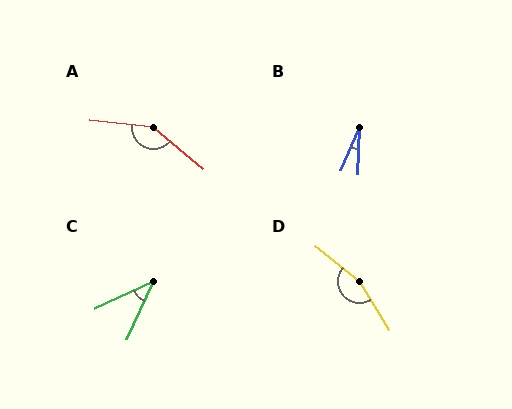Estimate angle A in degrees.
Approximately 146 degrees.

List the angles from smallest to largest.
B (22°), C (41°), A (146°), D (161°).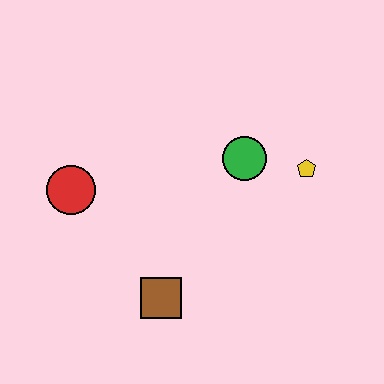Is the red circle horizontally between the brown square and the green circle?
No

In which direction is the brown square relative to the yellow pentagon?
The brown square is to the left of the yellow pentagon.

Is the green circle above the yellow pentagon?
Yes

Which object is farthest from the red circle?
The yellow pentagon is farthest from the red circle.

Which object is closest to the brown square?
The red circle is closest to the brown square.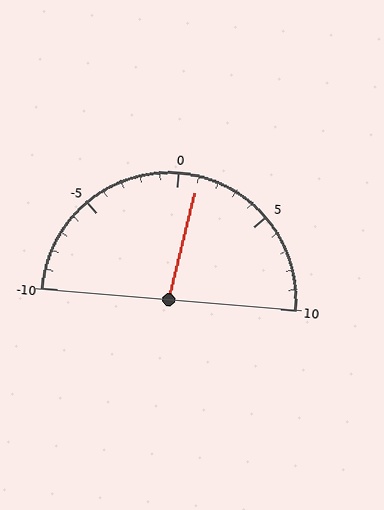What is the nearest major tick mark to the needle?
The nearest major tick mark is 0.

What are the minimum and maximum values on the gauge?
The gauge ranges from -10 to 10.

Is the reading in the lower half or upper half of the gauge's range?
The reading is in the upper half of the range (-10 to 10).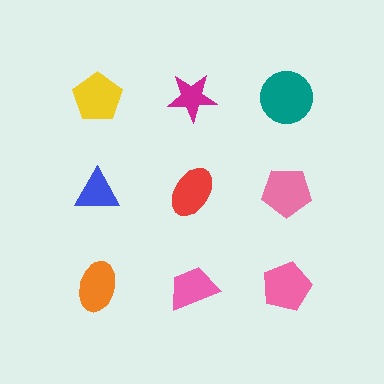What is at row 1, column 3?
A teal circle.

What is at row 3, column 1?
An orange ellipse.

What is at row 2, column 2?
A red ellipse.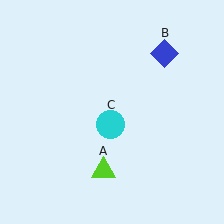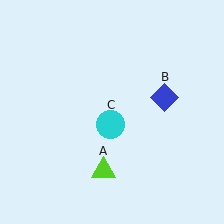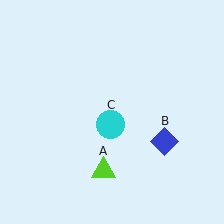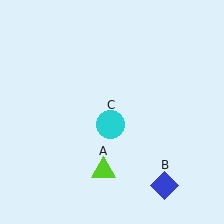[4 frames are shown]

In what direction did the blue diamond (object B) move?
The blue diamond (object B) moved down.